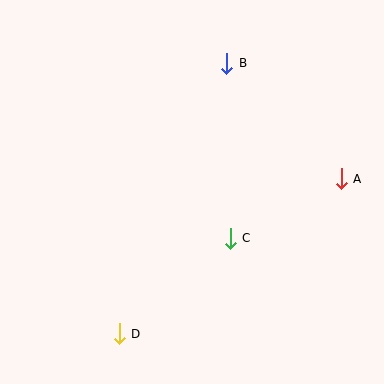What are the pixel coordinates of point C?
Point C is at (230, 238).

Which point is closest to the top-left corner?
Point B is closest to the top-left corner.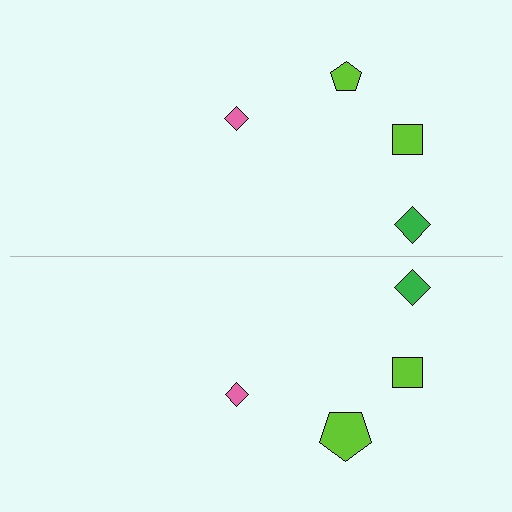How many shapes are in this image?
There are 8 shapes in this image.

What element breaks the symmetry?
The lime pentagon on the bottom side has a different size than its mirror counterpart.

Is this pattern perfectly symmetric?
No, the pattern is not perfectly symmetric. The lime pentagon on the bottom side has a different size than its mirror counterpart.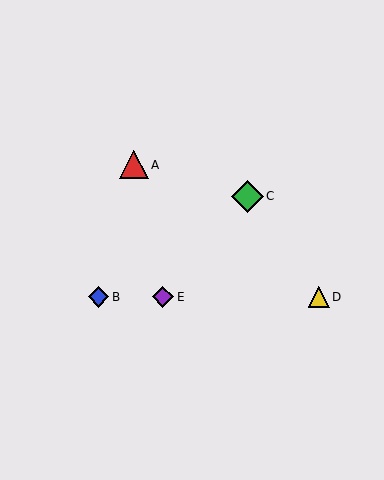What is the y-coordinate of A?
Object A is at y≈165.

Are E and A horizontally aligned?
No, E is at y≈297 and A is at y≈165.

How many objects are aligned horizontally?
3 objects (B, D, E) are aligned horizontally.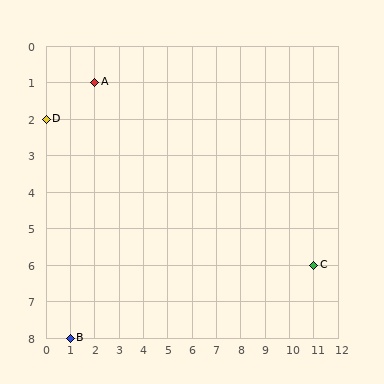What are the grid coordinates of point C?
Point C is at grid coordinates (11, 6).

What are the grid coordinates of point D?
Point D is at grid coordinates (0, 2).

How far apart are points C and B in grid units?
Points C and B are 10 columns and 2 rows apart (about 10.2 grid units diagonally).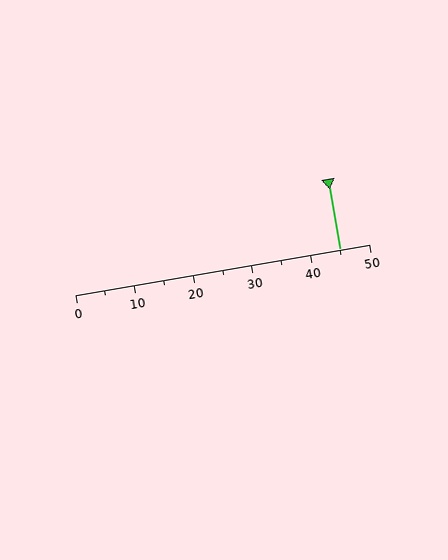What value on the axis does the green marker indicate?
The marker indicates approximately 45.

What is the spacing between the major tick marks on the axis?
The major ticks are spaced 10 apart.